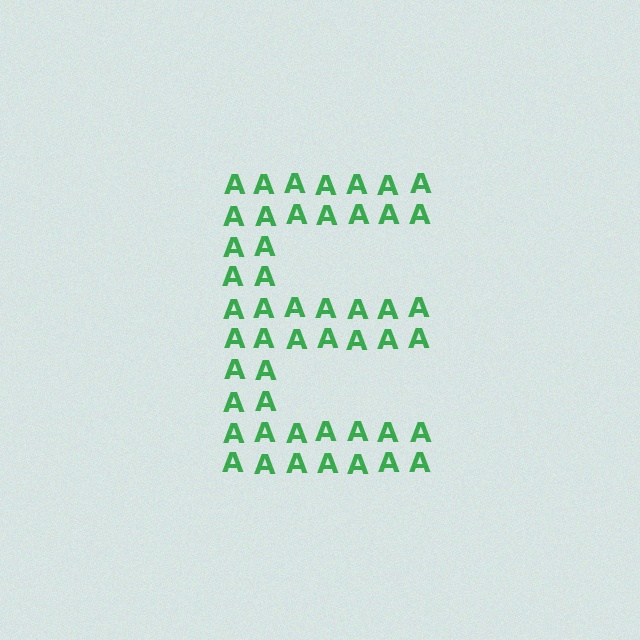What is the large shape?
The large shape is the letter E.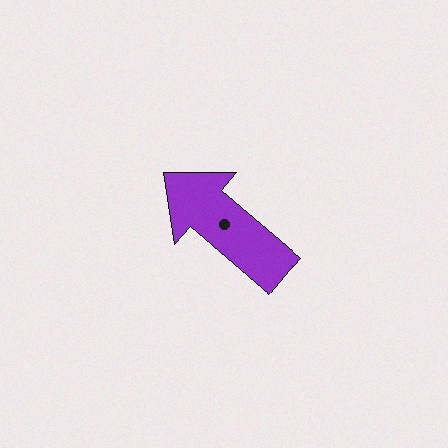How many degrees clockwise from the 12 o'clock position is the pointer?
Approximately 311 degrees.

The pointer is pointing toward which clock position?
Roughly 10 o'clock.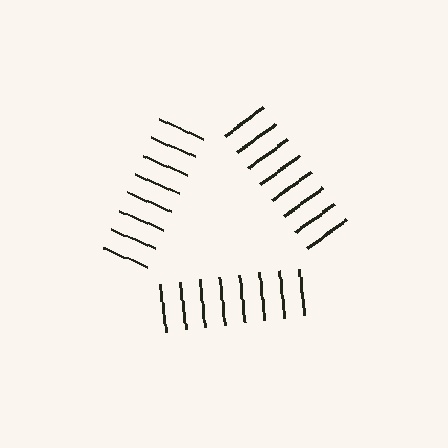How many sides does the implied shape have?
3 sides — the line-ends trace a triangle.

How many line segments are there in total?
24 — 8 along each of the 3 edges.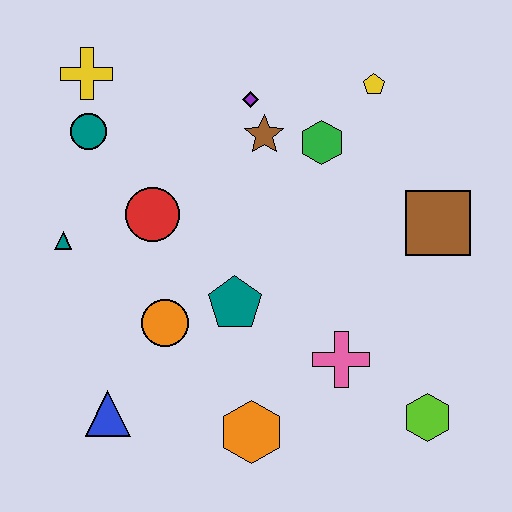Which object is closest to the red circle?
The teal triangle is closest to the red circle.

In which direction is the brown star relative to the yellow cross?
The brown star is to the right of the yellow cross.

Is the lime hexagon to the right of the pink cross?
Yes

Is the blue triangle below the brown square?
Yes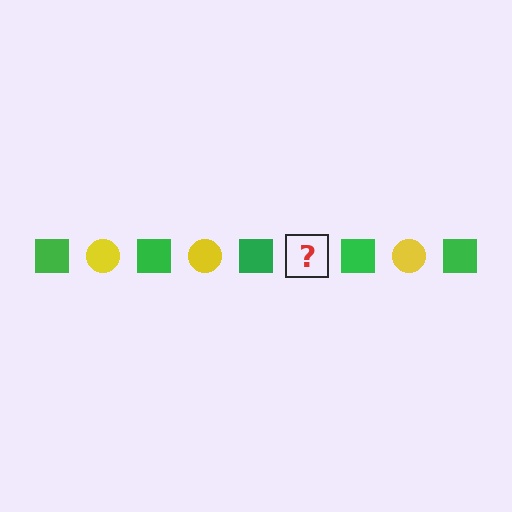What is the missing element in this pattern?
The missing element is a yellow circle.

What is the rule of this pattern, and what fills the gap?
The rule is that the pattern alternates between green square and yellow circle. The gap should be filled with a yellow circle.